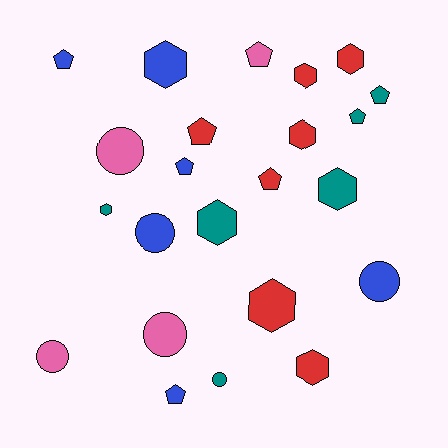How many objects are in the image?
There are 23 objects.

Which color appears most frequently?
Red, with 7 objects.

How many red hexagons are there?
There are 5 red hexagons.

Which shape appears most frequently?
Hexagon, with 9 objects.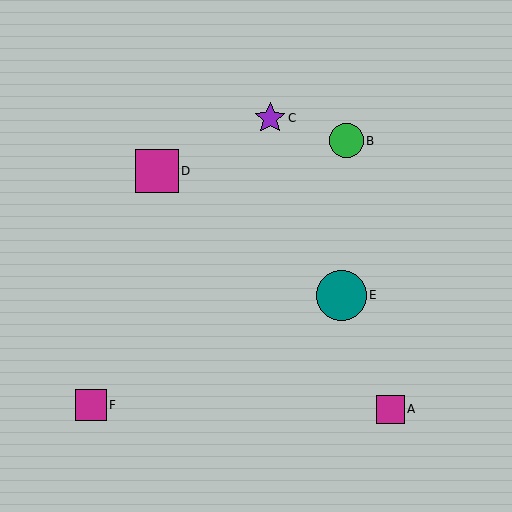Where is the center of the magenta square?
The center of the magenta square is at (157, 171).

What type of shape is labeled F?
Shape F is a magenta square.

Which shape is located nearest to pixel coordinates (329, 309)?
The teal circle (labeled E) at (342, 295) is nearest to that location.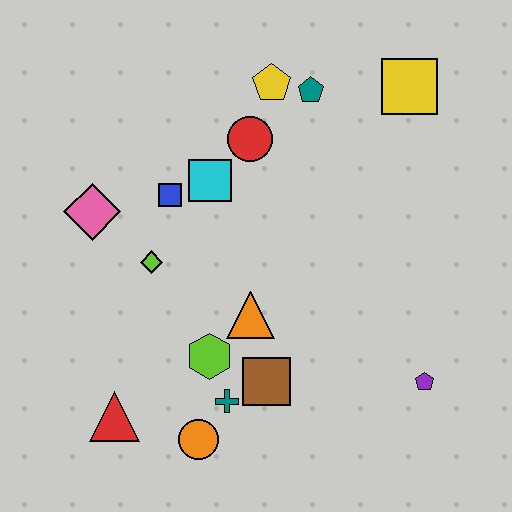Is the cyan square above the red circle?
No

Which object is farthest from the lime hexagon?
The yellow square is farthest from the lime hexagon.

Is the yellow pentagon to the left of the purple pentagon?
Yes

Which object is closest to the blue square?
The cyan square is closest to the blue square.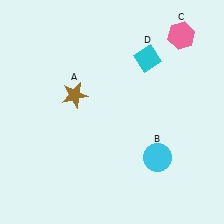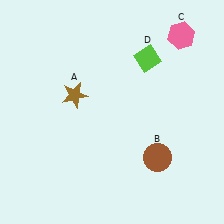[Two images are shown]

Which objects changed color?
B changed from cyan to brown. D changed from cyan to lime.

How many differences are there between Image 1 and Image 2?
There are 2 differences between the two images.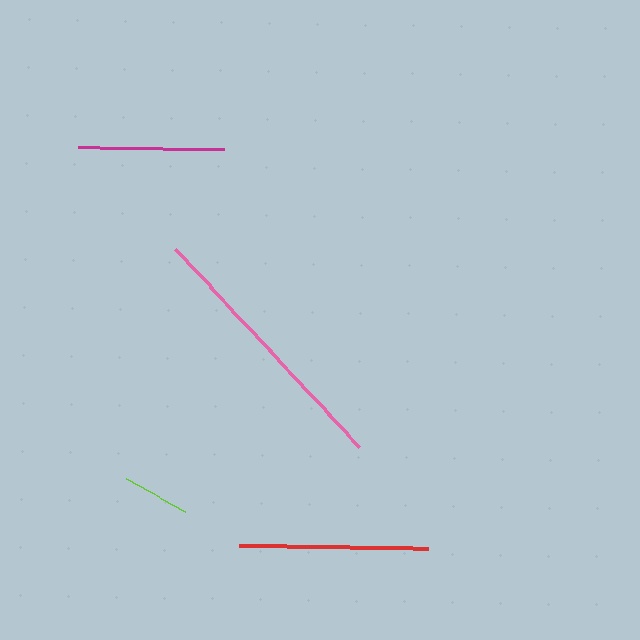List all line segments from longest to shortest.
From longest to shortest: pink, red, magenta, lime.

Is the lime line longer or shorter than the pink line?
The pink line is longer than the lime line.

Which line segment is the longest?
The pink line is the longest at approximately 270 pixels.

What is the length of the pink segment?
The pink segment is approximately 270 pixels long.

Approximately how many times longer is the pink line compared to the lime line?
The pink line is approximately 4.0 times the length of the lime line.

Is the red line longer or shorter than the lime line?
The red line is longer than the lime line.